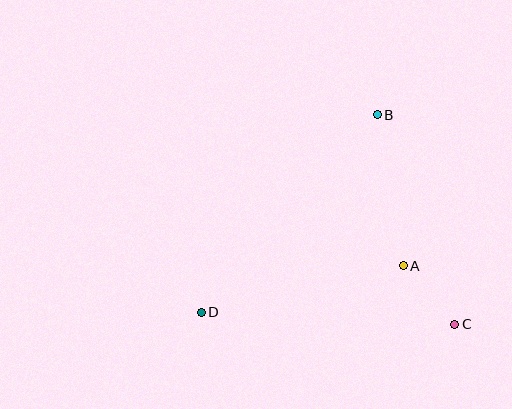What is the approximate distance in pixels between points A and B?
The distance between A and B is approximately 153 pixels.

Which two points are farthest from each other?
Points B and D are farthest from each other.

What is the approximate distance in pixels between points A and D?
The distance between A and D is approximately 207 pixels.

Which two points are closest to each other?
Points A and C are closest to each other.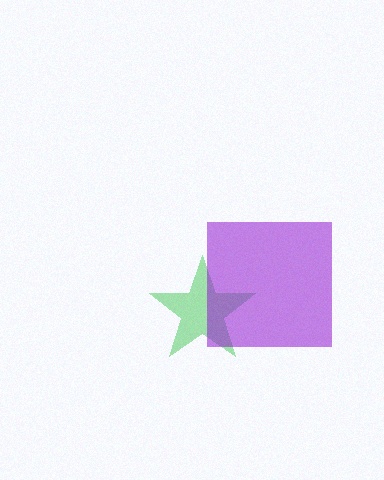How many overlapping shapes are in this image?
There are 2 overlapping shapes in the image.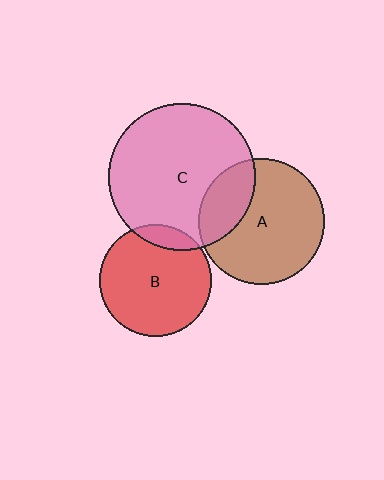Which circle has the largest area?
Circle C (pink).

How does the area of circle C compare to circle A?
Approximately 1.4 times.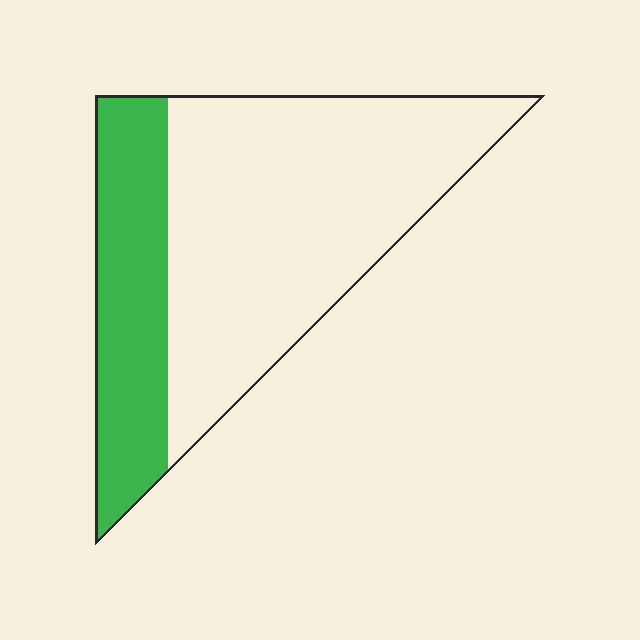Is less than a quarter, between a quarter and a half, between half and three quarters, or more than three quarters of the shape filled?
Between a quarter and a half.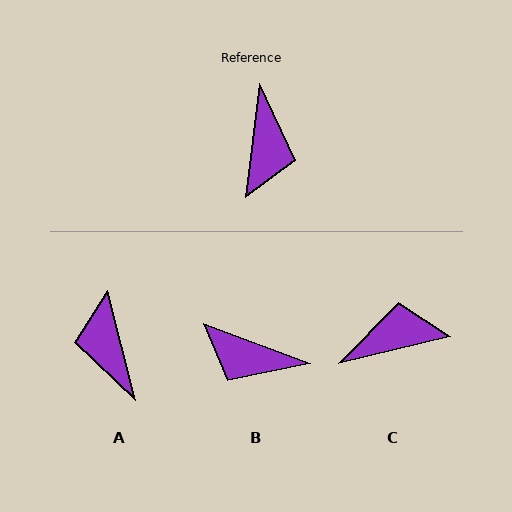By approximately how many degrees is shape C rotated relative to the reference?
Approximately 111 degrees counter-clockwise.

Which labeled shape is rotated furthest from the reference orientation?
A, about 159 degrees away.